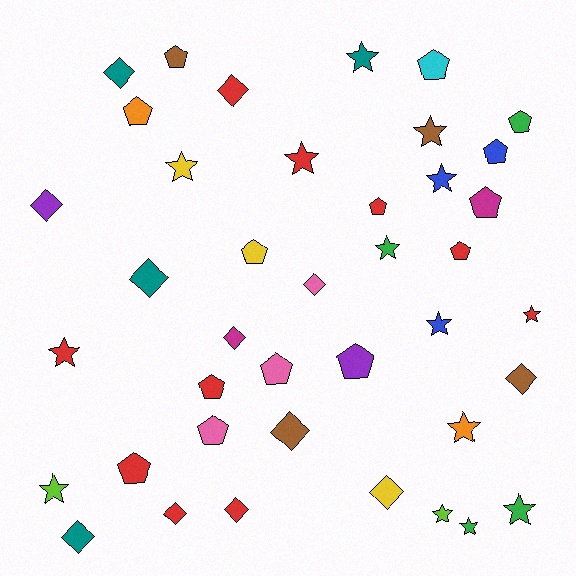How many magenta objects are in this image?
There are 2 magenta objects.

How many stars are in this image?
There are 14 stars.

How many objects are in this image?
There are 40 objects.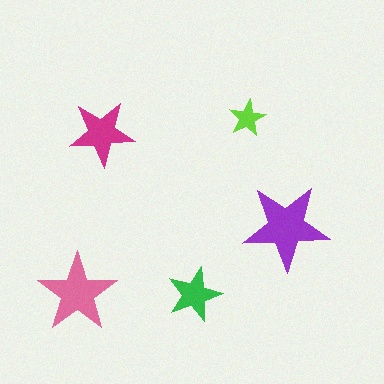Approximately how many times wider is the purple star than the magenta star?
About 1.5 times wider.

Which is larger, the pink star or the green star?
The pink one.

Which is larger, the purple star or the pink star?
The purple one.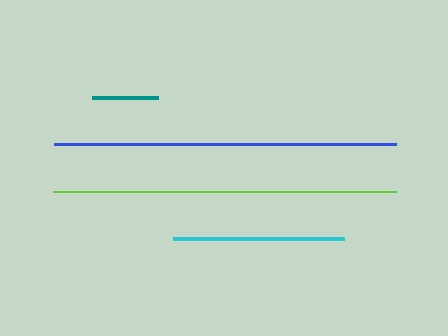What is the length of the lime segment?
The lime segment is approximately 343 pixels long.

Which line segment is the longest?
The lime line is the longest at approximately 343 pixels.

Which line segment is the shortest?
The teal line is the shortest at approximately 66 pixels.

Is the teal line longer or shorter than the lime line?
The lime line is longer than the teal line.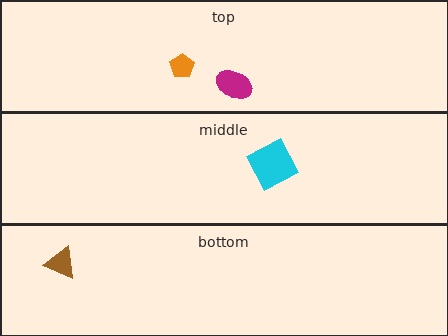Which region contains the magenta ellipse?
The top region.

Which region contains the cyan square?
The middle region.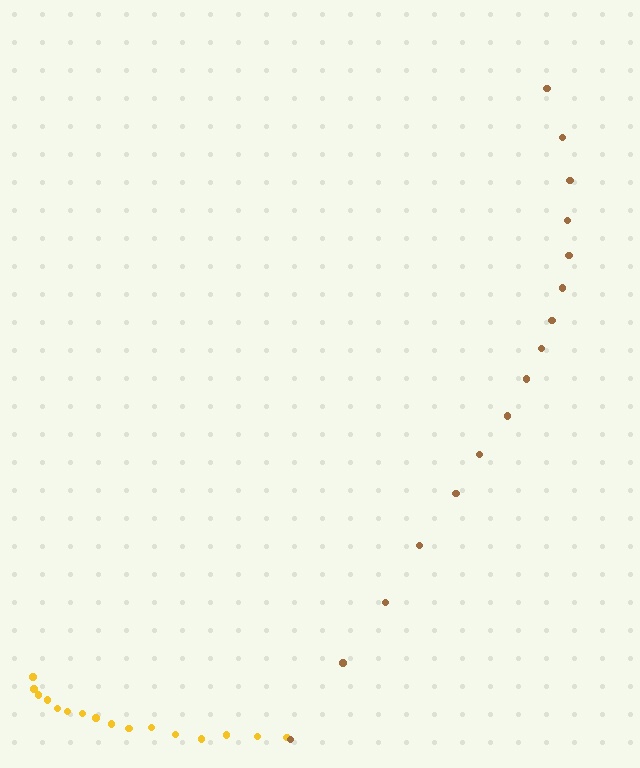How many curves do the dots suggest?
There are 2 distinct paths.